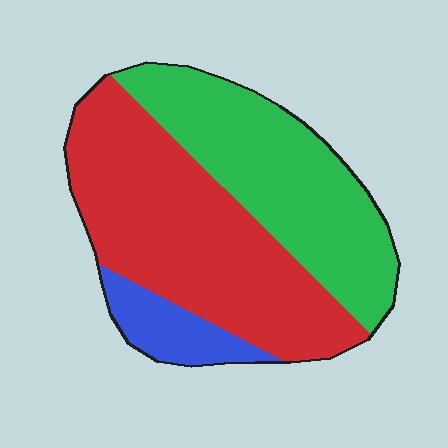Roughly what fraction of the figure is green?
Green covers 39% of the figure.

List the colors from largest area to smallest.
From largest to smallest: red, green, blue.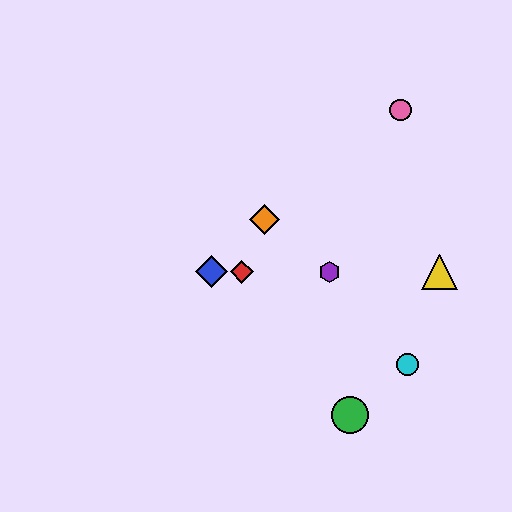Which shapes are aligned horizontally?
The red diamond, the blue diamond, the yellow triangle, the purple hexagon are aligned horizontally.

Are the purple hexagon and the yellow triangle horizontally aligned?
Yes, both are at y≈272.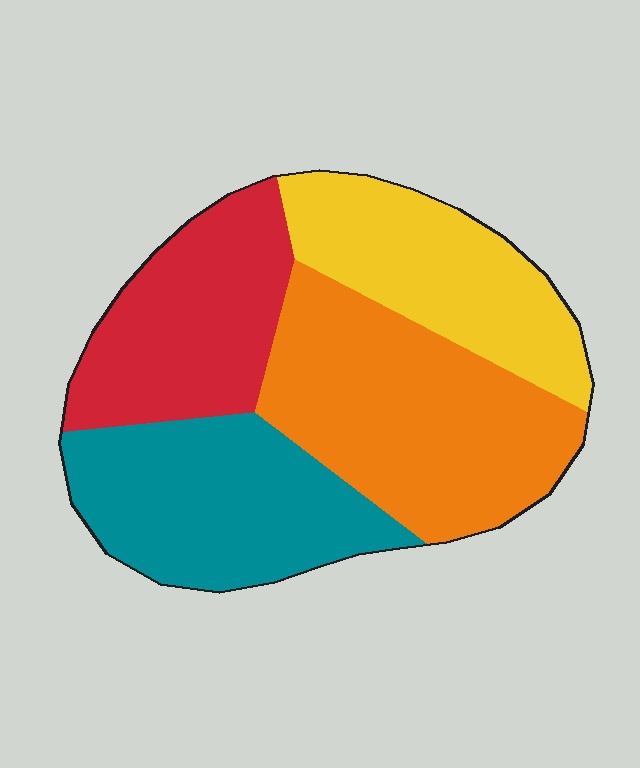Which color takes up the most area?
Orange, at roughly 30%.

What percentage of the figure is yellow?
Yellow covers 21% of the figure.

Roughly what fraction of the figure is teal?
Teal takes up about one quarter (1/4) of the figure.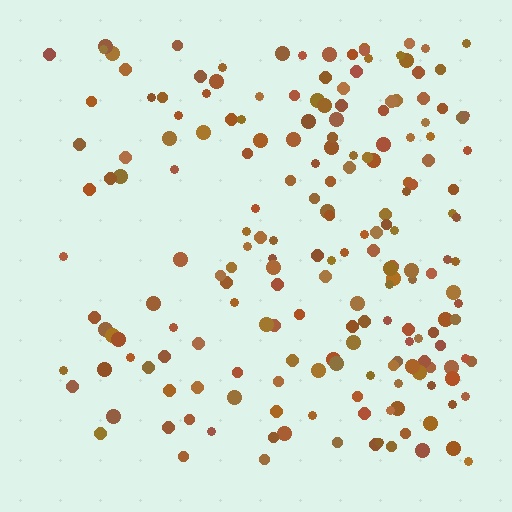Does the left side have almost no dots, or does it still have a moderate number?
Still a moderate number, just noticeably fewer than the right.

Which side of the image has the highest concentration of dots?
The right.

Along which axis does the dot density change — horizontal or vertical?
Horizontal.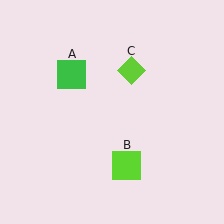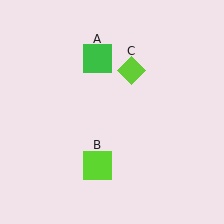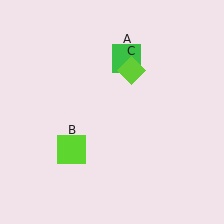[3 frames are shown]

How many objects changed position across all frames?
2 objects changed position: green square (object A), lime square (object B).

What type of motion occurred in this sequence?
The green square (object A), lime square (object B) rotated clockwise around the center of the scene.